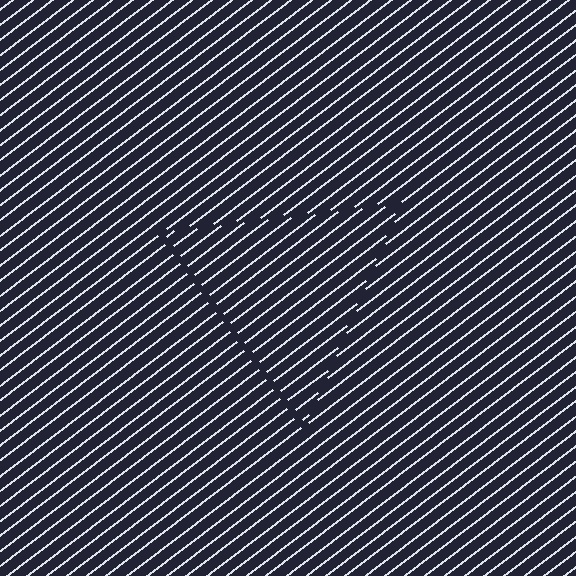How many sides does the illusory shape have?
3 sides — the line-ends trace a triangle.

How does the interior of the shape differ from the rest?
The interior of the shape contains the same grating, shifted by half a period — the contour is defined by the phase discontinuity where line-ends from the inner and outer gratings abut.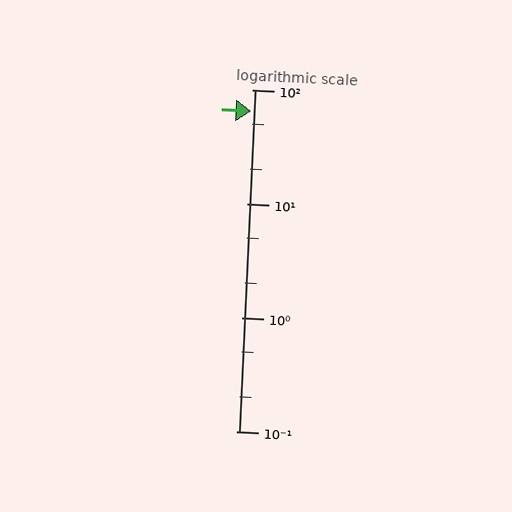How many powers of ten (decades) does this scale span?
The scale spans 3 decades, from 0.1 to 100.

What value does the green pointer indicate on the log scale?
The pointer indicates approximately 65.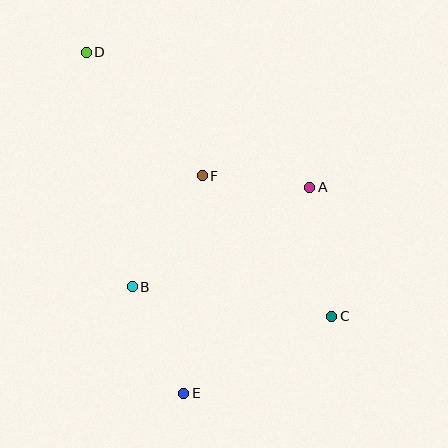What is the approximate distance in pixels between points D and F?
The distance between D and F is approximately 169 pixels.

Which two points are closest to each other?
Points A and F are closest to each other.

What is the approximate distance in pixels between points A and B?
The distance between A and B is approximately 204 pixels.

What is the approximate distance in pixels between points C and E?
The distance between C and E is approximately 167 pixels.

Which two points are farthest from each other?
Points C and D are farthest from each other.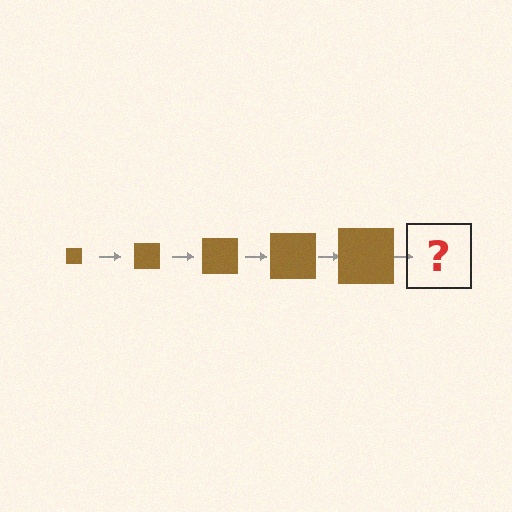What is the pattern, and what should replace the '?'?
The pattern is that the square gets progressively larger each step. The '?' should be a brown square, larger than the previous one.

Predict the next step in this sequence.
The next step is a brown square, larger than the previous one.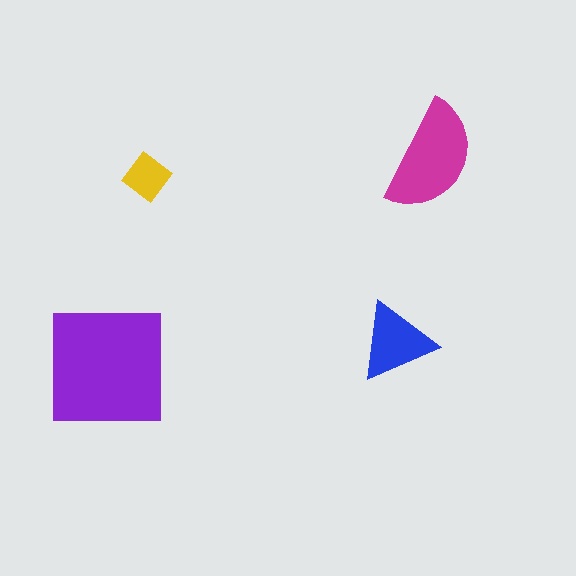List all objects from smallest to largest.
The yellow diamond, the blue triangle, the magenta semicircle, the purple square.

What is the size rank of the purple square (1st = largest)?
1st.